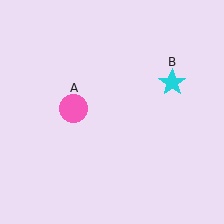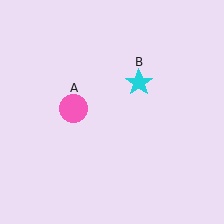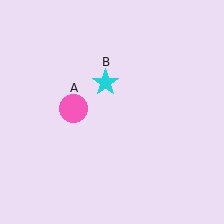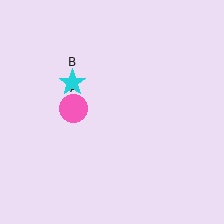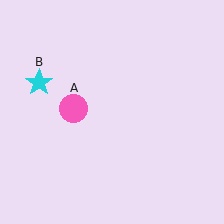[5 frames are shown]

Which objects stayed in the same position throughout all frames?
Pink circle (object A) remained stationary.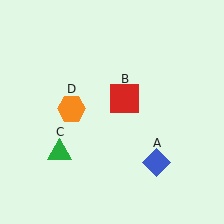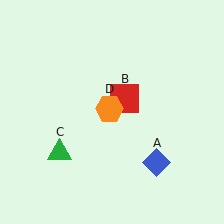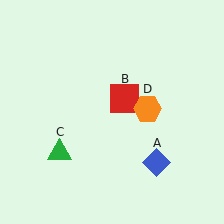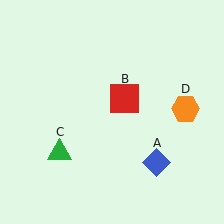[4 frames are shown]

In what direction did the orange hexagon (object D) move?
The orange hexagon (object D) moved right.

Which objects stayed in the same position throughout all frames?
Blue diamond (object A) and red square (object B) and green triangle (object C) remained stationary.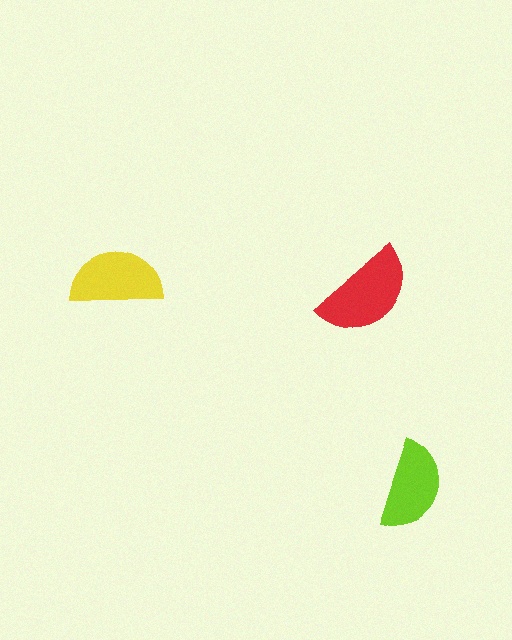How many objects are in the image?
There are 3 objects in the image.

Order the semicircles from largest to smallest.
the red one, the yellow one, the lime one.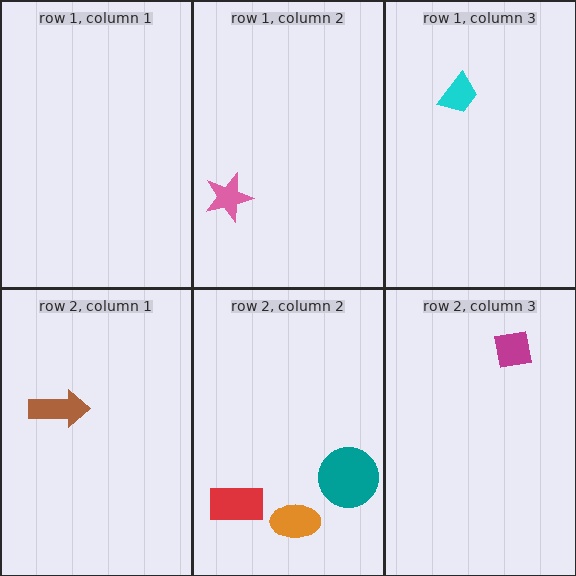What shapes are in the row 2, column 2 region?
The red rectangle, the orange ellipse, the teal circle.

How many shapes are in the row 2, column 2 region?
3.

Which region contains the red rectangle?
The row 2, column 2 region.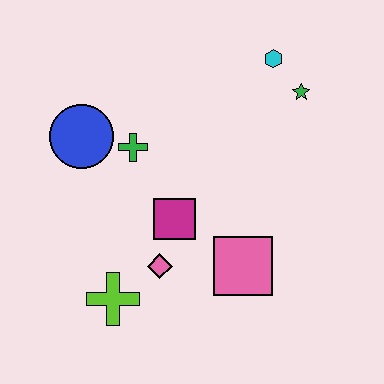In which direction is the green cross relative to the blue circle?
The green cross is to the right of the blue circle.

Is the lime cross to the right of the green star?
No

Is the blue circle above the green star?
No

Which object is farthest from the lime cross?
The cyan hexagon is farthest from the lime cross.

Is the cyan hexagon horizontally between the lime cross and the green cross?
No